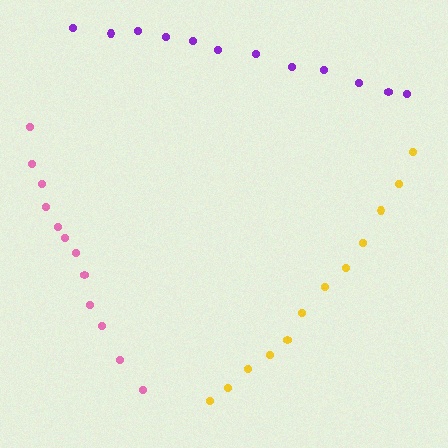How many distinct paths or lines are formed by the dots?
There are 3 distinct paths.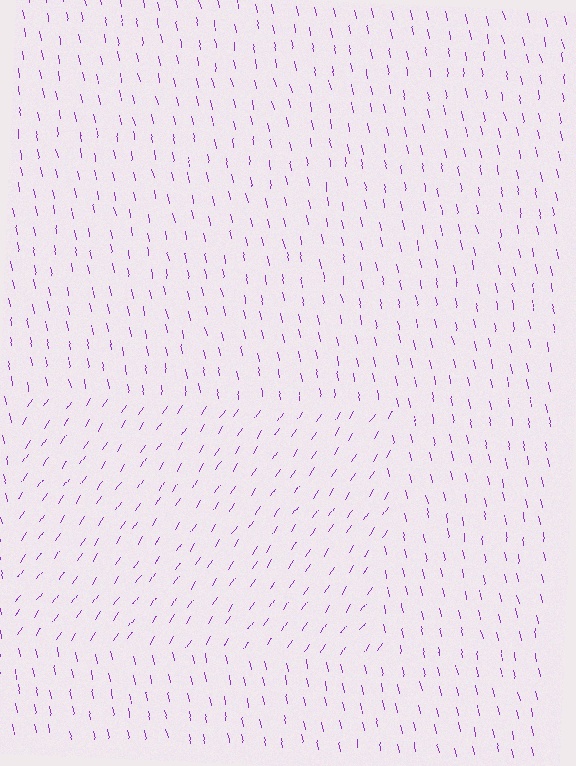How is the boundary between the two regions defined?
The boundary is defined purely by a change in line orientation (approximately 45 degrees difference). All lines are the same color and thickness.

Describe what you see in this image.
The image is filled with small purple line segments. A rectangle region in the image has lines oriented differently from the surrounding lines, creating a visible texture boundary.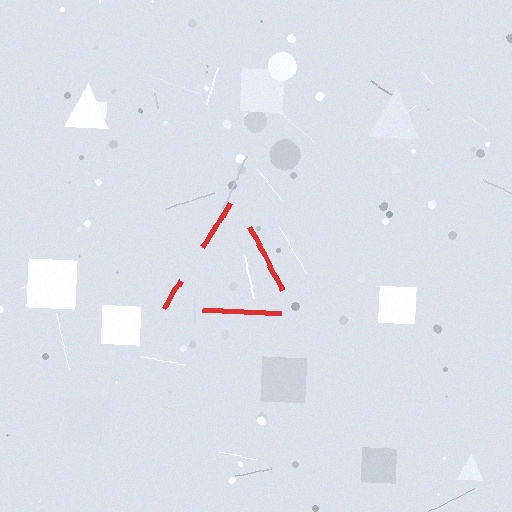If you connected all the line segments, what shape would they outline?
They would outline a triangle.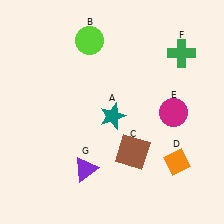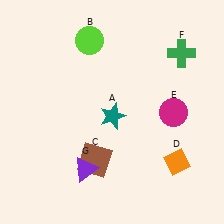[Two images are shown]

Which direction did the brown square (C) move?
The brown square (C) moved left.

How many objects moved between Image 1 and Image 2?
1 object moved between the two images.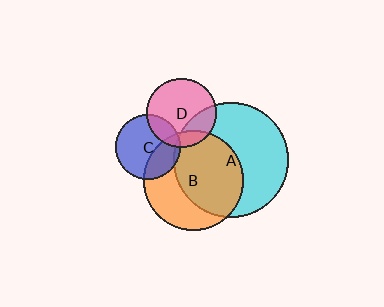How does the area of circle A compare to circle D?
Approximately 2.8 times.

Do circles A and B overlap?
Yes.